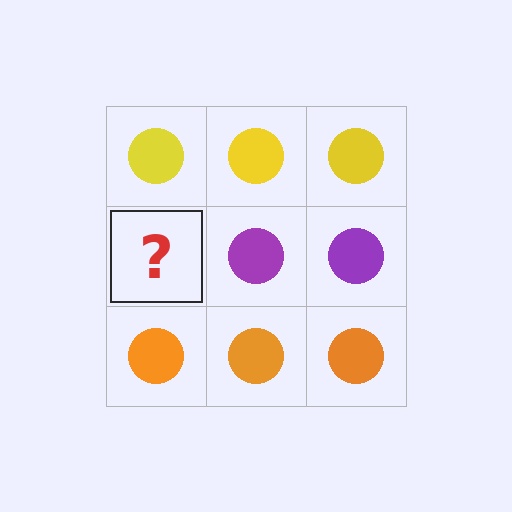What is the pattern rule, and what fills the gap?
The rule is that each row has a consistent color. The gap should be filled with a purple circle.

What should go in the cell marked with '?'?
The missing cell should contain a purple circle.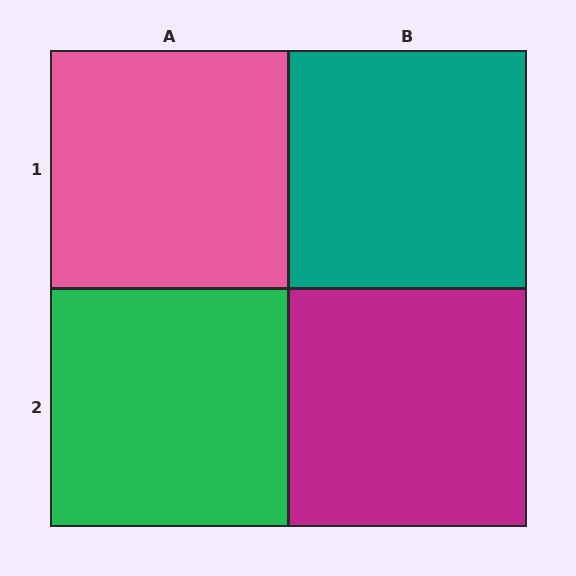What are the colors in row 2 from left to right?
Green, magenta.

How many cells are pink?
1 cell is pink.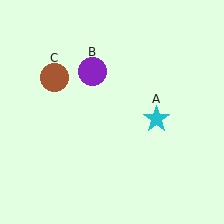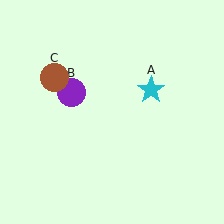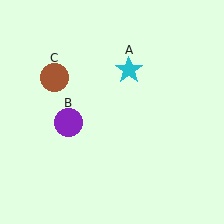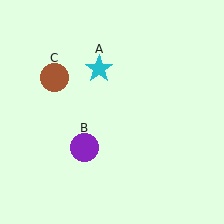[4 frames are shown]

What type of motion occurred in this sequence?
The cyan star (object A), purple circle (object B) rotated counterclockwise around the center of the scene.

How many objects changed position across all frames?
2 objects changed position: cyan star (object A), purple circle (object B).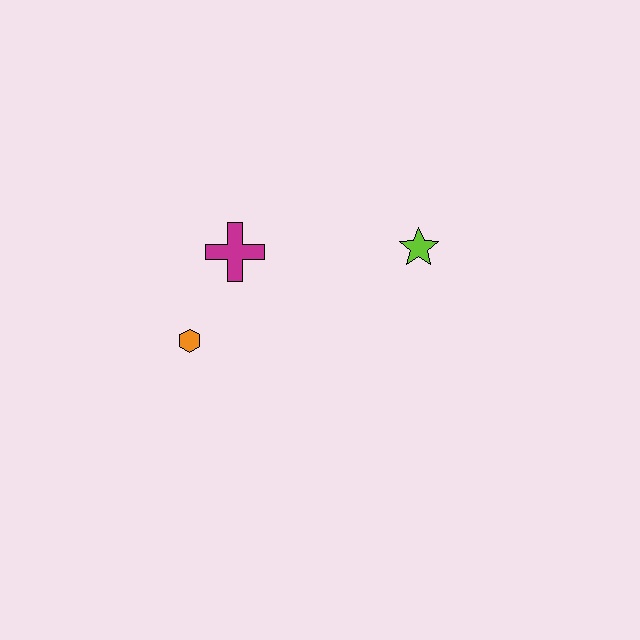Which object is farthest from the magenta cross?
The lime star is farthest from the magenta cross.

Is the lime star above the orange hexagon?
Yes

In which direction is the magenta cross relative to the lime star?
The magenta cross is to the left of the lime star.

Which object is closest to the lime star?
The magenta cross is closest to the lime star.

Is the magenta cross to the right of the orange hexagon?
Yes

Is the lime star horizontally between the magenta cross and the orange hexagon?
No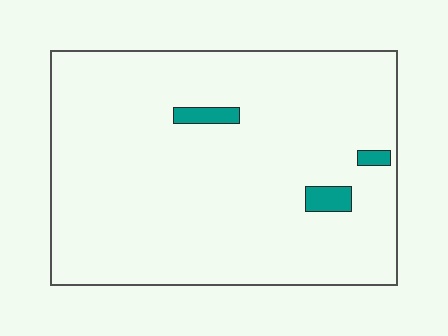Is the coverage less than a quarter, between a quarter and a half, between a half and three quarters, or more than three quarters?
Less than a quarter.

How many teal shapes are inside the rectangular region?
3.